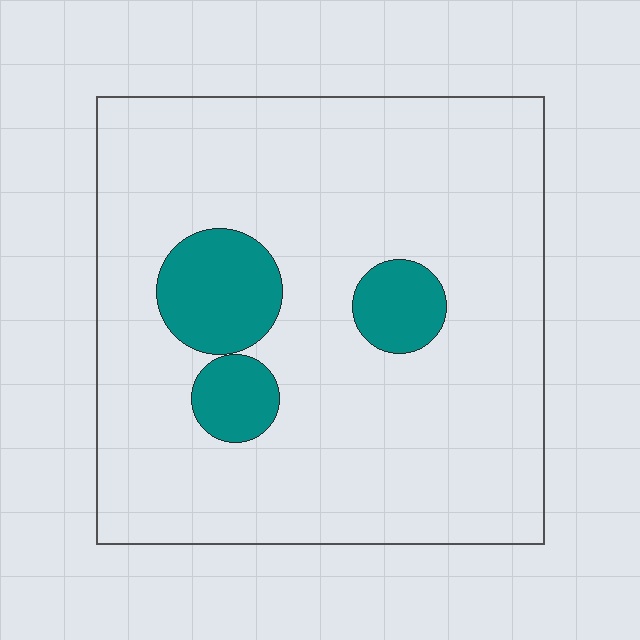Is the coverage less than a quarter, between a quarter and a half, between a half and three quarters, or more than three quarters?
Less than a quarter.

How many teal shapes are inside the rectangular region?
3.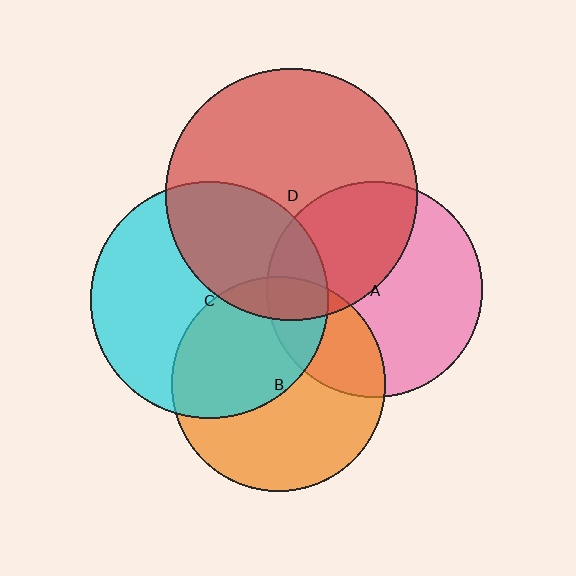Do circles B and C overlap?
Yes.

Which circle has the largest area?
Circle D (red).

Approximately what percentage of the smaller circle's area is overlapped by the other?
Approximately 45%.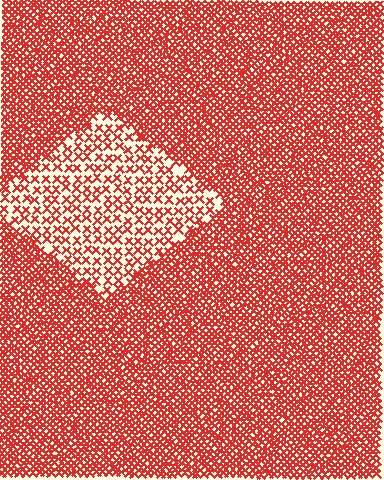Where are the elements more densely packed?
The elements are more densely packed outside the diamond boundary.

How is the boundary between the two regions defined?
The boundary is defined by a change in element density (approximately 2.6x ratio). All elements are the same color, size, and shape.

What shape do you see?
I see a diamond.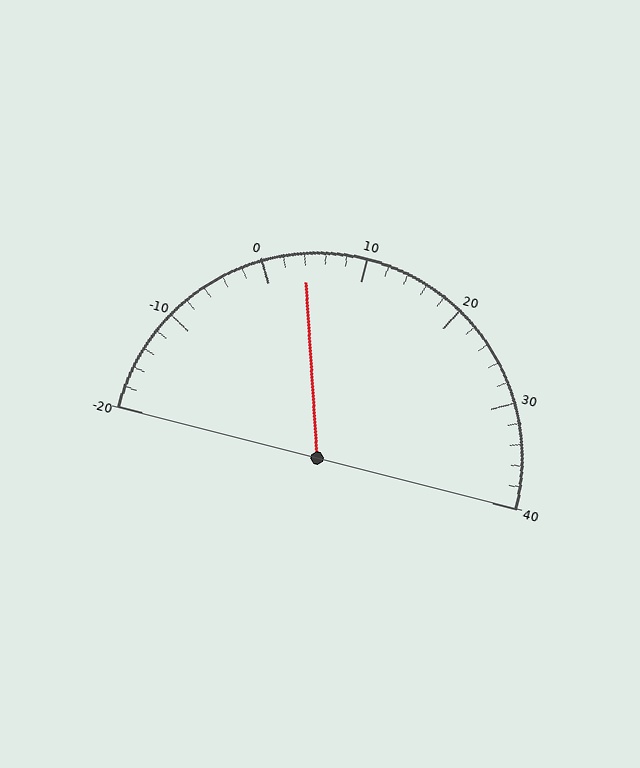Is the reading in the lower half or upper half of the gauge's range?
The reading is in the lower half of the range (-20 to 40).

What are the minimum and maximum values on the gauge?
The gauge ranges from -20 to 40.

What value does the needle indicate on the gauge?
The needle indicates approximately 4.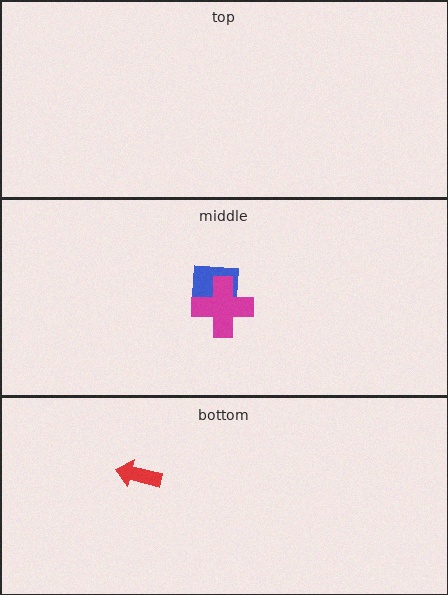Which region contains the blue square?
The middle region.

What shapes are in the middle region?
The blue square, the magenta cross.